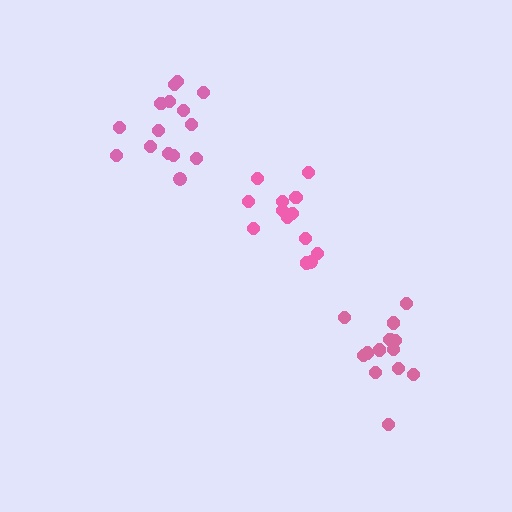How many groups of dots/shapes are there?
There are 3 groups.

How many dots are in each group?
Group 1: 14 dots, Group 2: 15 dots, Group 3: 13 dots (42 total).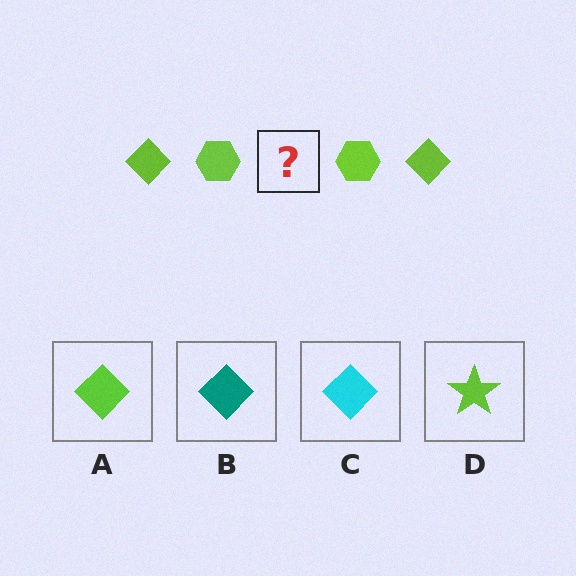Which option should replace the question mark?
Option A.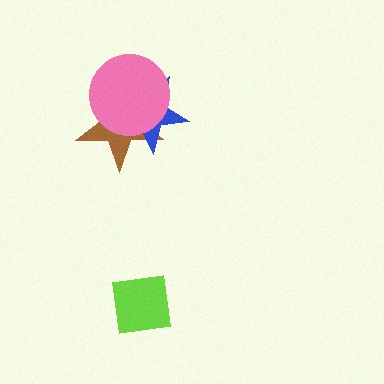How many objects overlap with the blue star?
2 objects overlap with the blue star.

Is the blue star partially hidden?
Yes, it is partially covered by another shape.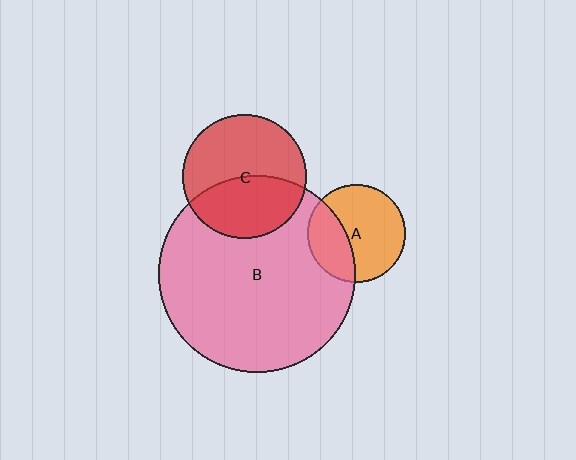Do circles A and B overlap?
Yes.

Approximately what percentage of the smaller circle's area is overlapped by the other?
Approximately 35%.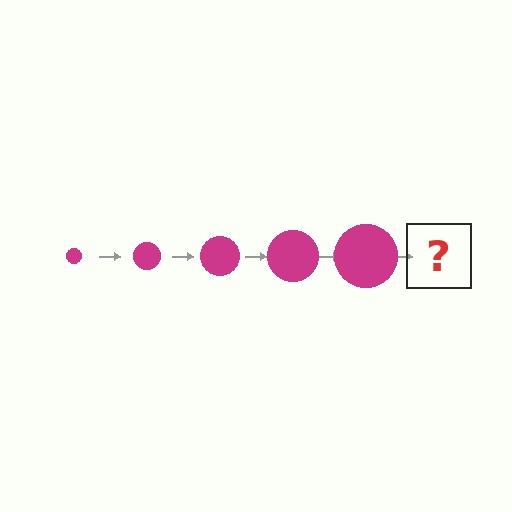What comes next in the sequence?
The next element should be a magenta circle, larger than the previous one.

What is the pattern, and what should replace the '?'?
The pattern is that the circle gets progressively larger each step. The '?' should be a magenta circle, larger than the previous one.